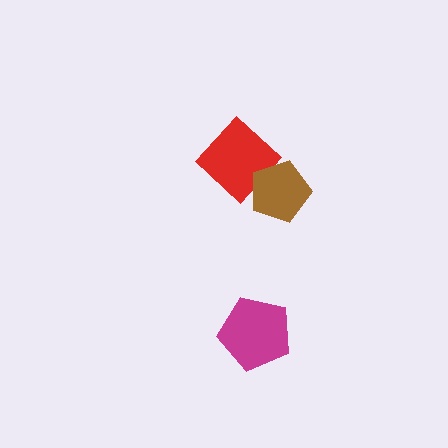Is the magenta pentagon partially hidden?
No, no other shape covers it.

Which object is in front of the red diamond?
The brown pentagon is in front of the red diamond.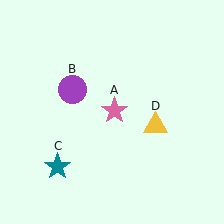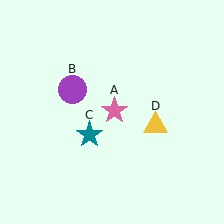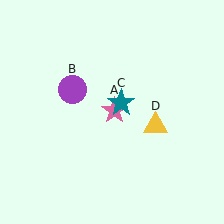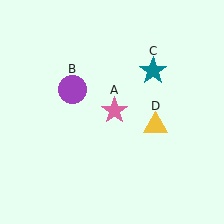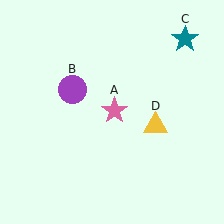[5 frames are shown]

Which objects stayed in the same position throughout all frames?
Pink star (object A) and purple circle (object B) and yellow triangle (object D) remained stationary.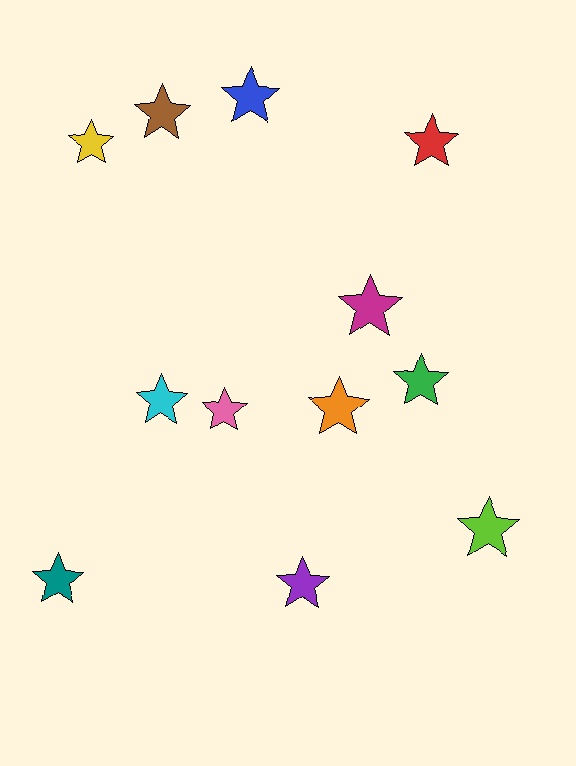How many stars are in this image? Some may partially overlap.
There are 12 stars.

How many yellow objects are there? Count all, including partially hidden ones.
There is 1 yellow object.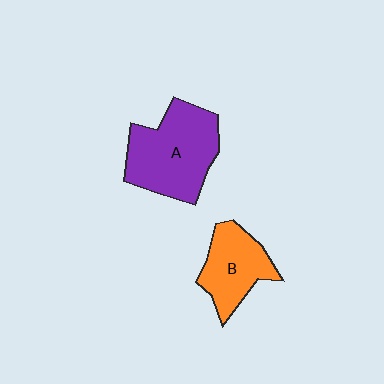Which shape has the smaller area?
Shape B (orange).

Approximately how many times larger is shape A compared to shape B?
Approximately 1.5 times.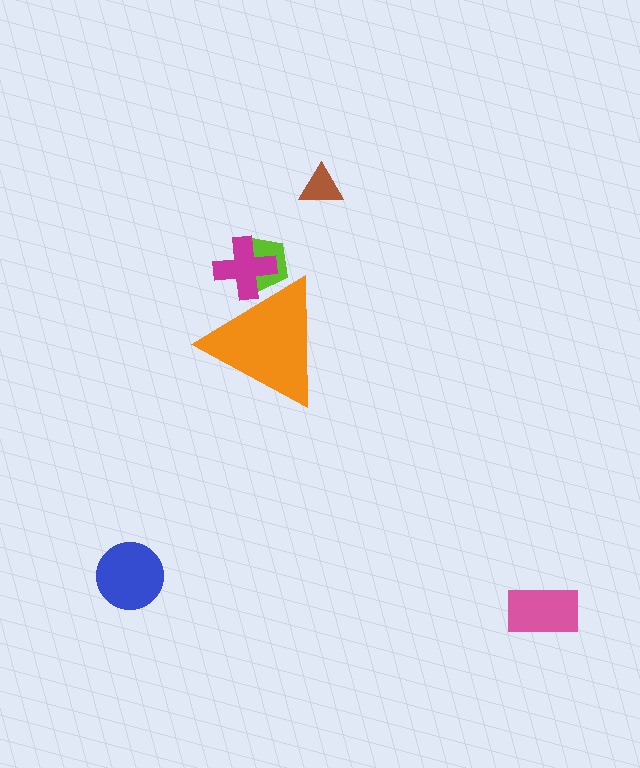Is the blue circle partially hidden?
No, the blue circle is fully visible.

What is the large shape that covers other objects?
An orange triangle.